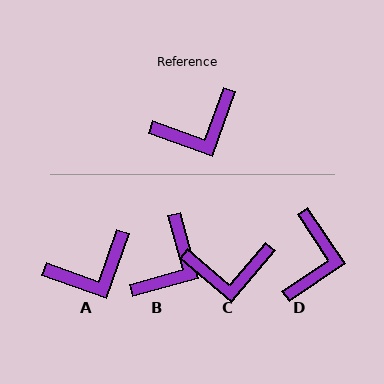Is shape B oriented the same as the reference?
No, it is off by about 35 degrees.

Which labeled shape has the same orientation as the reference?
A.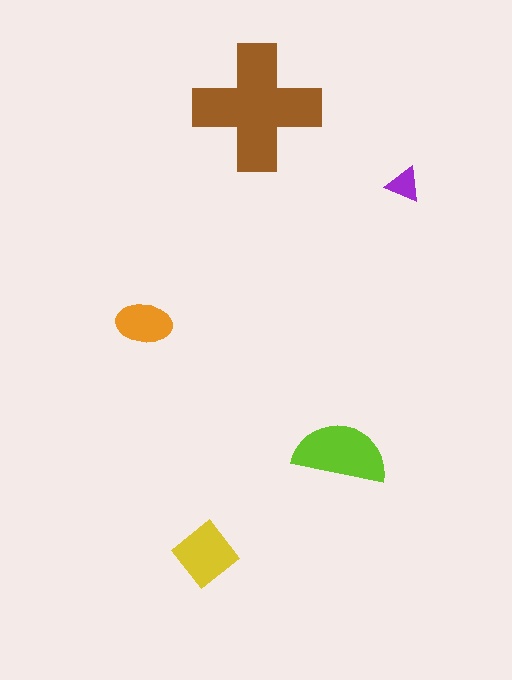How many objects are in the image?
There are 5 objects in the image.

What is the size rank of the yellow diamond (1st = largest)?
3rd.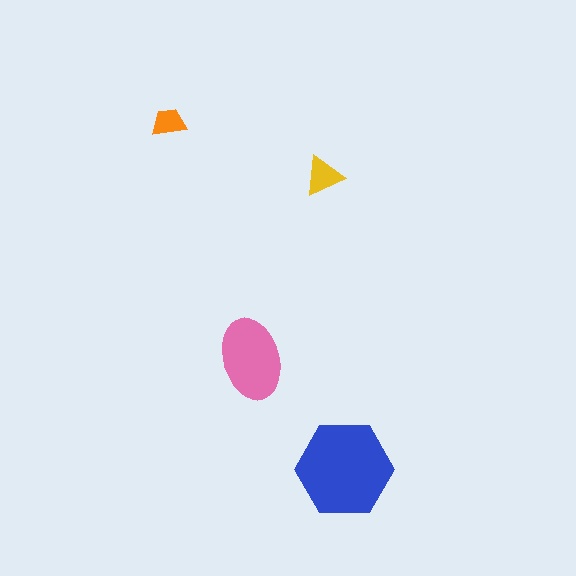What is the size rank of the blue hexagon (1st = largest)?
1st.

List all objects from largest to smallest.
The blue hexagon, the pink ellipse, the yellow triangle, the orange trapezoid.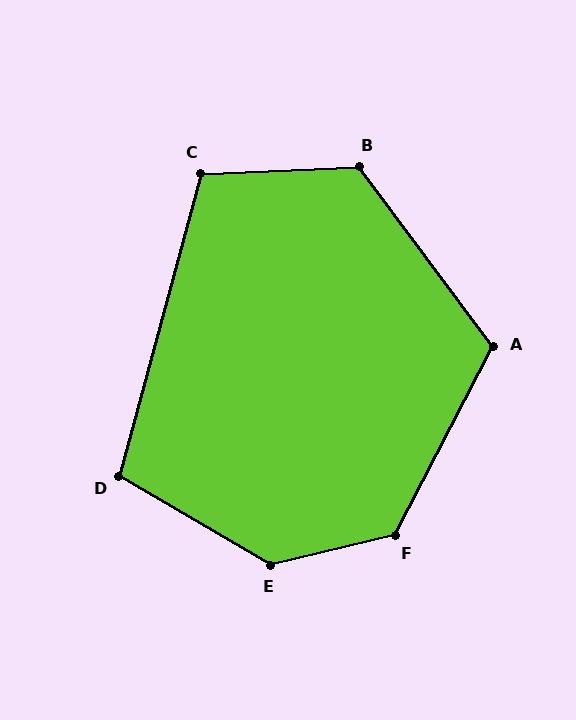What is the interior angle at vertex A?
Approximately 116 degrees (obtuse).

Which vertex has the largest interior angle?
E, at approximately 136 degrees.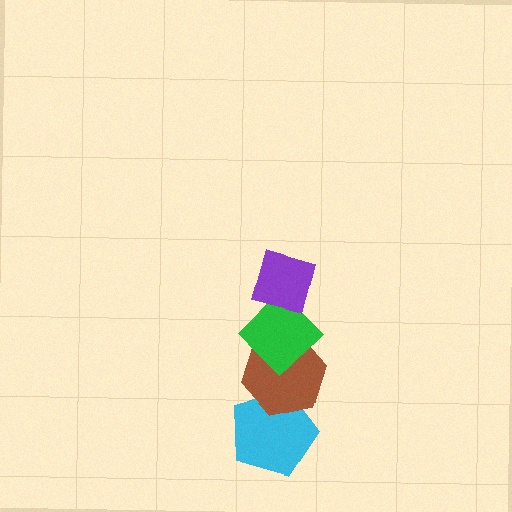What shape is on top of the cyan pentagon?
The brown hexagon is on top of the cyan pentagon.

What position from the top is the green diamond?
The green diamond is 2nd from the top.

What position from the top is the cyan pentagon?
The cyan pentagon is 4th from the top.